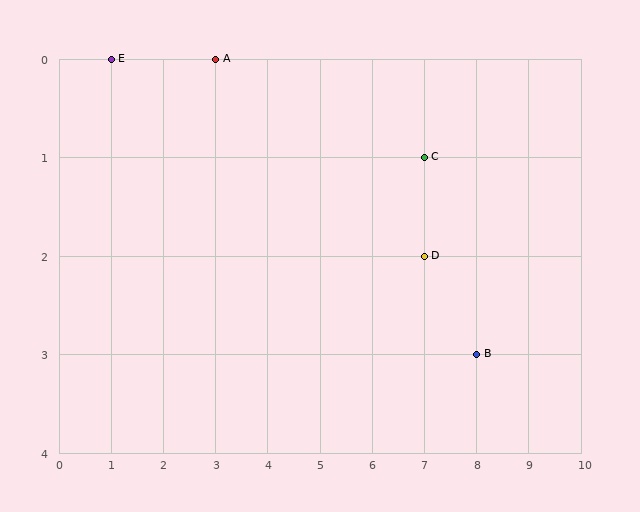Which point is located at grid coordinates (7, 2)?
Point D is at (7, 2).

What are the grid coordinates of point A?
Point A is at grid coordinates (3, 0).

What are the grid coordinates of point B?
Point B is at grid coordinates (8, 3).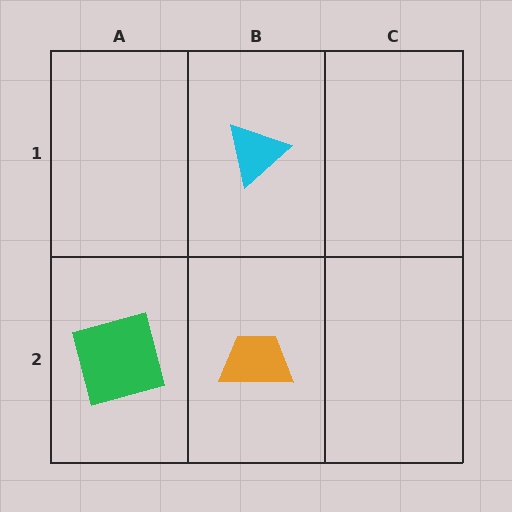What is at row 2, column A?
A green square.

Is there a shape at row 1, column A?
No, that cell is empty.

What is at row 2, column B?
An orange trapezoid.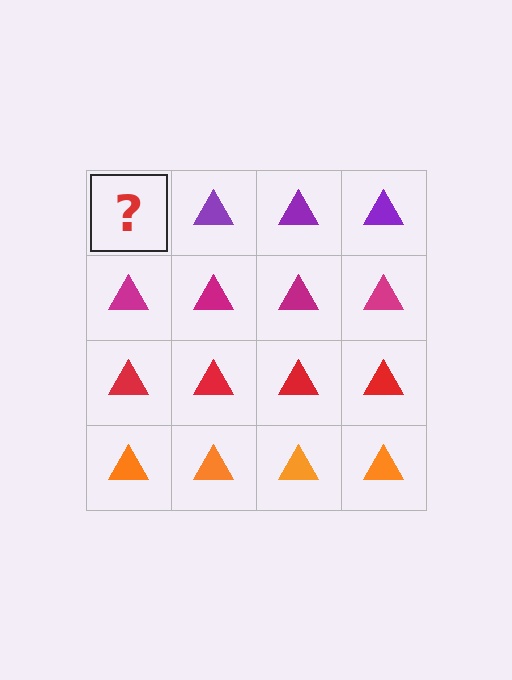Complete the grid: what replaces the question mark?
The question mark should be replaced with a purple triangle.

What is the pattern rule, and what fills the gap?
The rule is that each row has a consistent color. The gap should be filled with a purple triangle.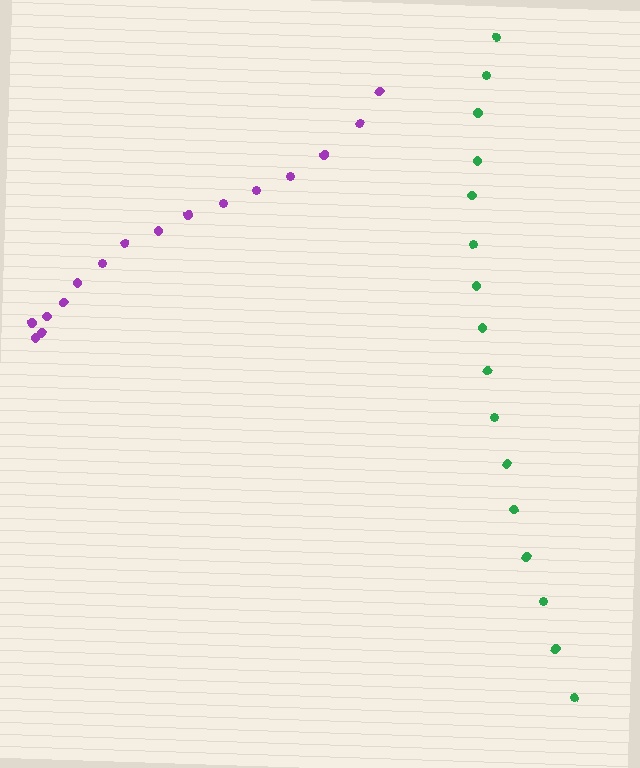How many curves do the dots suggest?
There are 2 distinct paths.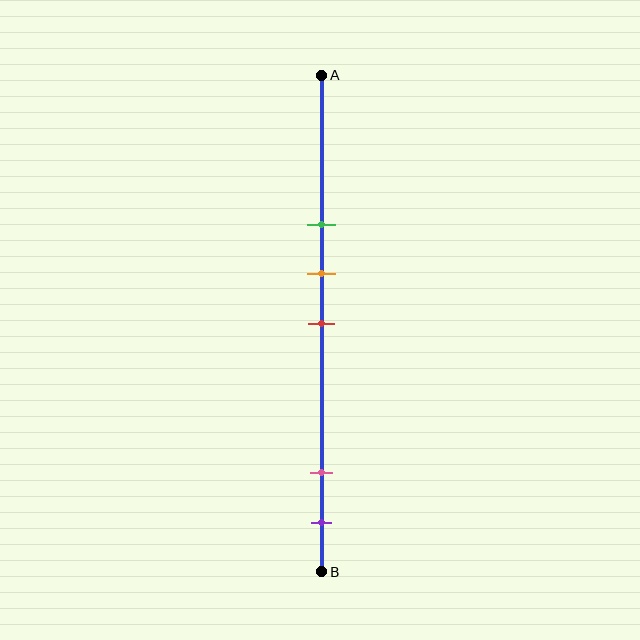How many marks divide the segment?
There are 5 marks dividing the segment.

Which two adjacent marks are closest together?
The orange and red marks are the closest adjacent pair.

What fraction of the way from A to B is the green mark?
The green mark is approximately 30% (0.3) of the way from A to B.